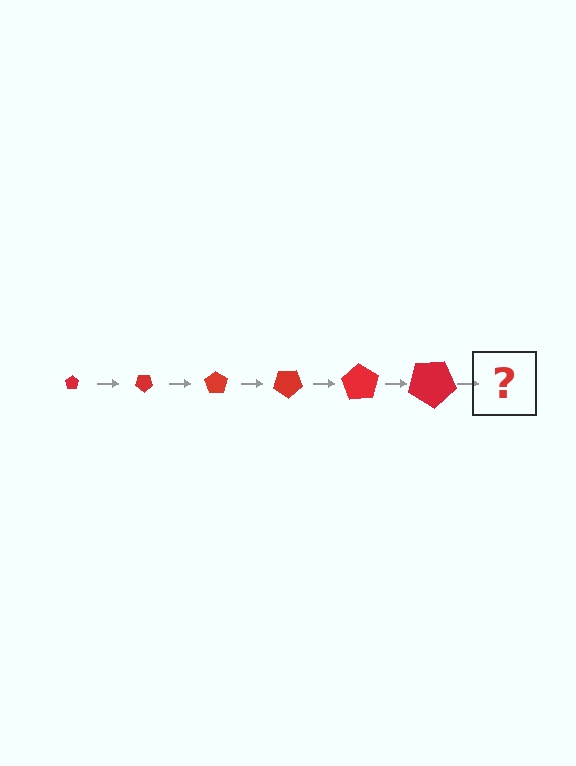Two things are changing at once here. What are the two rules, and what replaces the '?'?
The two rules are that the pentagon grows larger each step and it rotates 35 degrees each step. The '?' should be a pentagon, larger than the previous one and rotated 210 degrees from the start.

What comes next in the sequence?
The next element should be a pentagon, larger than the previous one and rotated 210 degrees from the start.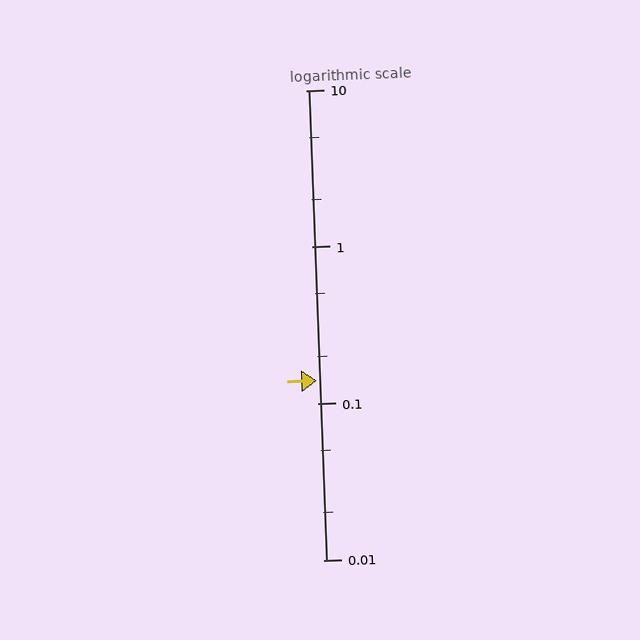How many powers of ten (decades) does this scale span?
The scale spans 3 decades, from 0.01 to 10.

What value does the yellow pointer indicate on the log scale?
The pointer indicates approximately 0.14.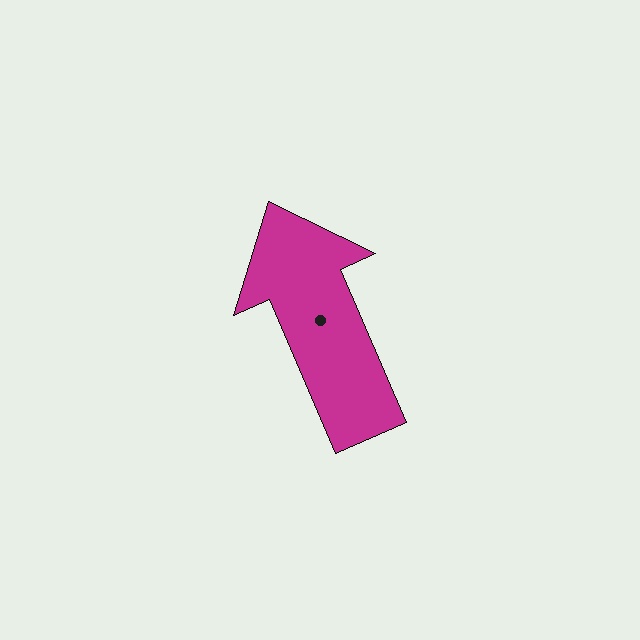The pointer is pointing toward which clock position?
Roughly 11 o'clock.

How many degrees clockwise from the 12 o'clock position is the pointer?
Approximately 337 degrees.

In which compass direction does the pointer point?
Northwest.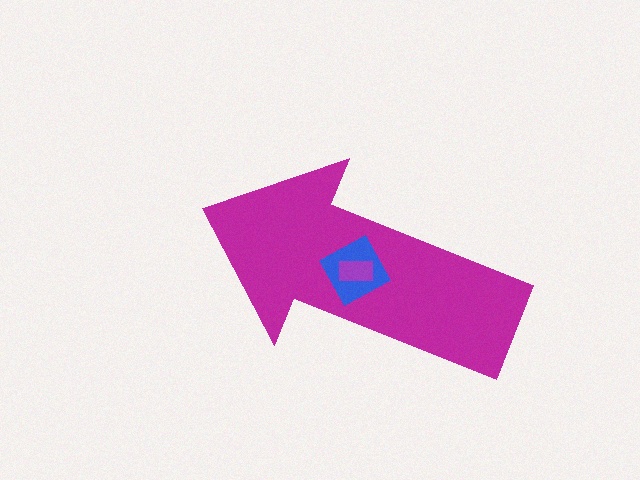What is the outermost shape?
The magenta arrow.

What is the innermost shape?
The purple rectangle.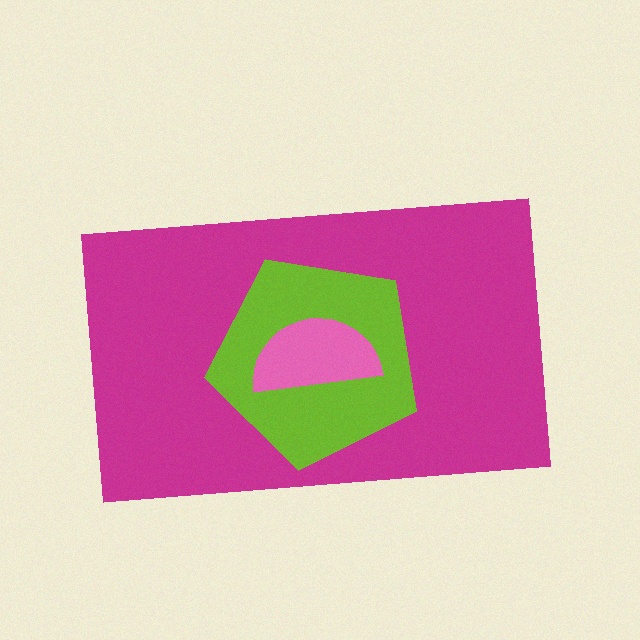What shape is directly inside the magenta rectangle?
The lime pentagon.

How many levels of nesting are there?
3.